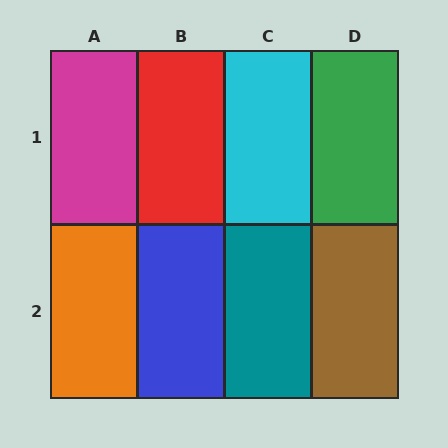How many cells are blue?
1 cell is blue.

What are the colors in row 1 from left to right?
Magenta, red, cyan, green.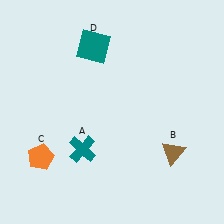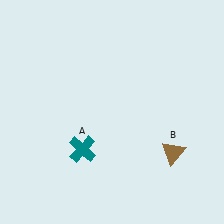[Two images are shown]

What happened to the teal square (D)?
The teal square (D) was removed in Image 2. It was in the top-left area of Image 1.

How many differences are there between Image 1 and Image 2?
There are 2 differences between the two images.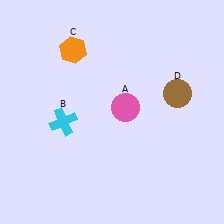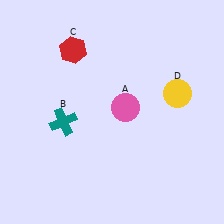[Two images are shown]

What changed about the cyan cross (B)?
In Image 1, B is cyan. In Image 2, it changed to teal.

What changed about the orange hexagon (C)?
In Image 1, C is orange. In Image 2, it changed to red.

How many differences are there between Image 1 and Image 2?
There are 3 differences between the two images.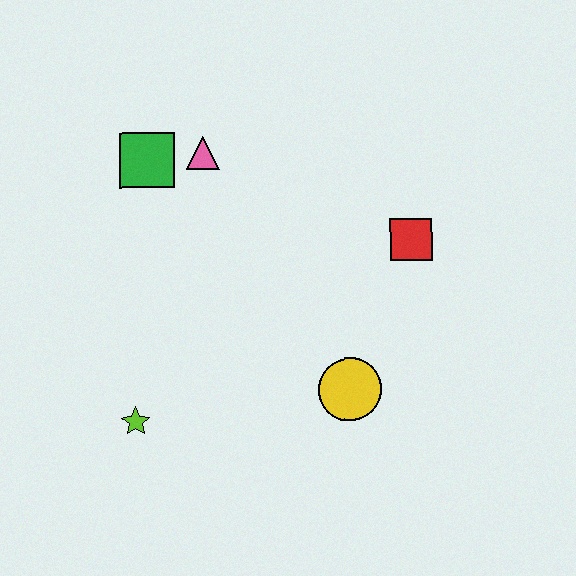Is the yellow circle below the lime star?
No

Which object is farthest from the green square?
The yellow circle is farthest from the green square.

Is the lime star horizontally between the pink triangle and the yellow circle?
No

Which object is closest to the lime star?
The yellow circle is closest to the lime star.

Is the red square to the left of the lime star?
No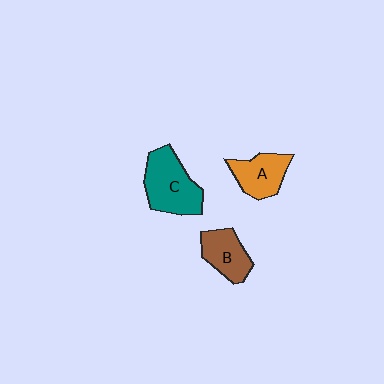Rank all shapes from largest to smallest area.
From largest to smallest: C (teal), A (orange), B (brown).